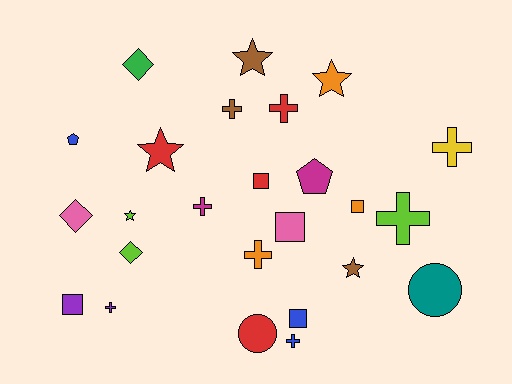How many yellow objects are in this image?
There is 1 yellow object.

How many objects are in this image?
There are 25 objects.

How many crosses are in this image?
There are 8 crosses.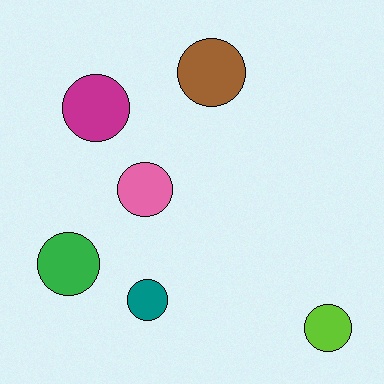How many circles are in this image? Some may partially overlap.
There are 6 circles.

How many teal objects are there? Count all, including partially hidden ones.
There is 1 teal object.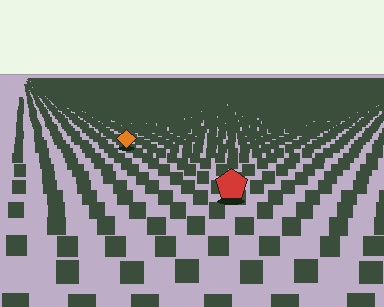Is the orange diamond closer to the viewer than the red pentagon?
No. The red pentagon is closer — you can tell from the texture gradient: the ground texture is coarser near it.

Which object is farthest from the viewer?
The orange diamond is farthest from the viewer. It appears smaller and the ground texture around it is denser.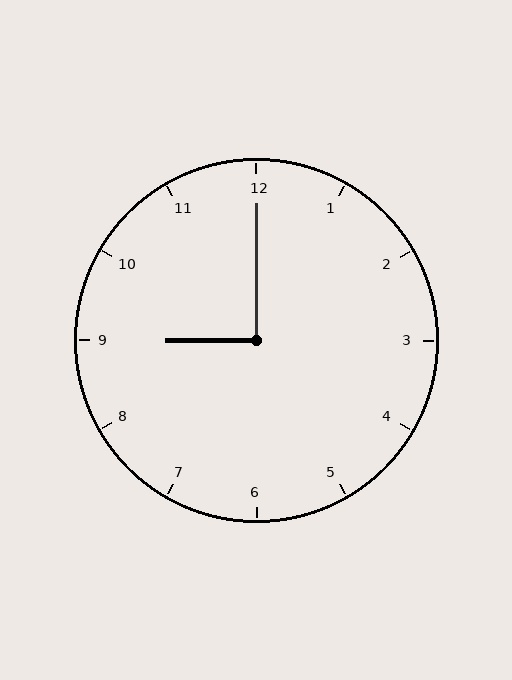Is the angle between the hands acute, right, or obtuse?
It is right.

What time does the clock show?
9:00.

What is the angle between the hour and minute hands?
Approximately 90 degrees.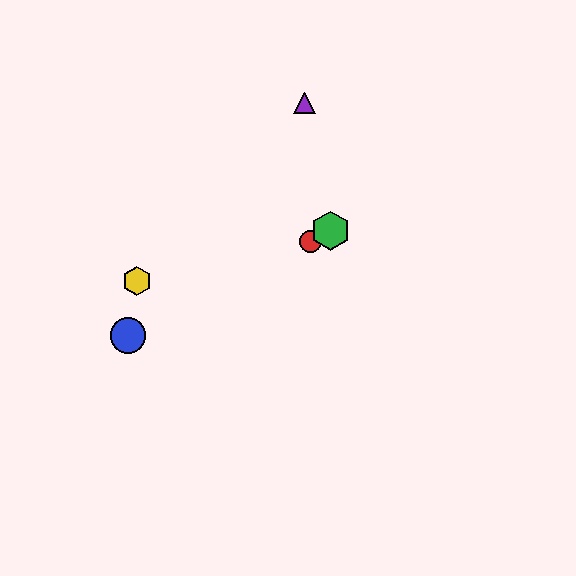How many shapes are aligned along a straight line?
3 shapes (the red circle, the blue circle, the green hexagon) are aligned along a straight line.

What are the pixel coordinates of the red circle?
The red circle is at (311, 241).